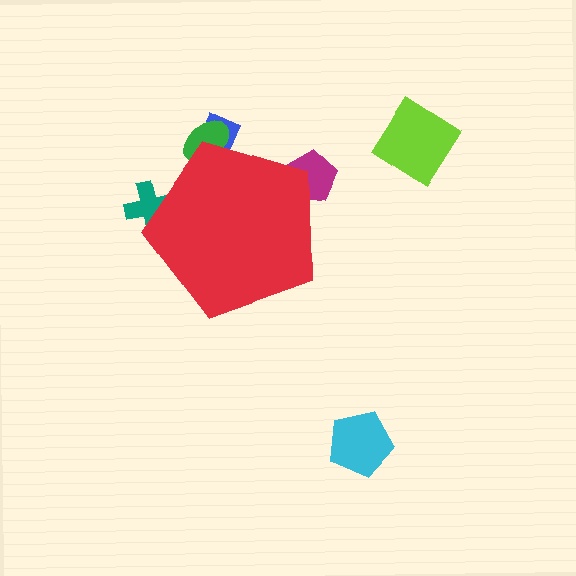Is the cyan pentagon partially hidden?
No, the cyan pentagon is fully visible.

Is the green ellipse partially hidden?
Yes, the green ellipse is partially hidden behind the red pentagon.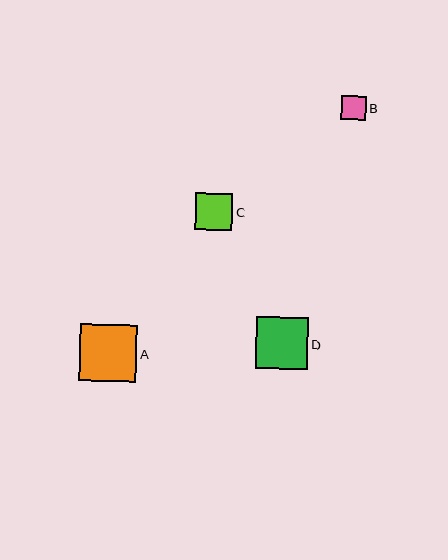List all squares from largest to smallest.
From largest to smallest: A, D, C, B.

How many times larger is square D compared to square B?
Square D is approximately 2.1 times the size of square B.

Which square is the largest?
Square A is the largest with a size of approximately 57 pixels.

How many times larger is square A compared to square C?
Square A is approximately 1.5 times the size of square C.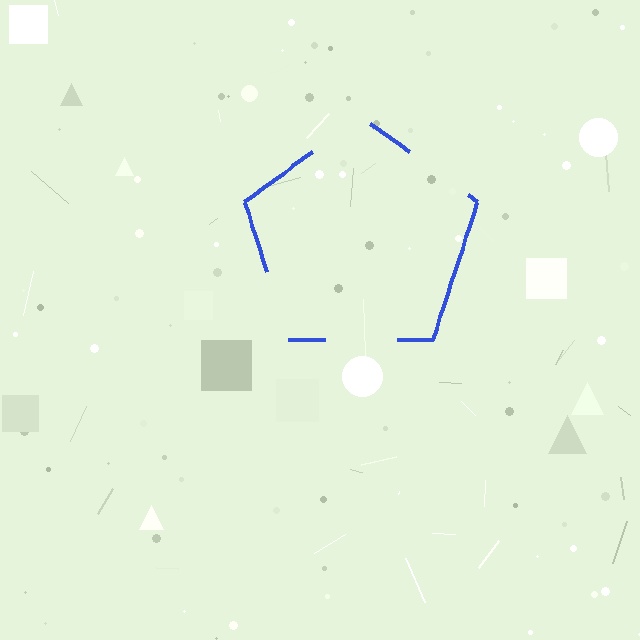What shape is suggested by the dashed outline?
The dashed outline suggests a pentagon.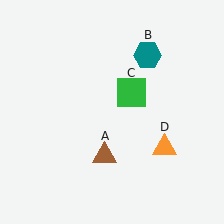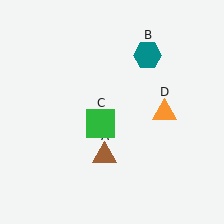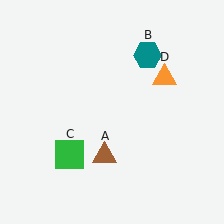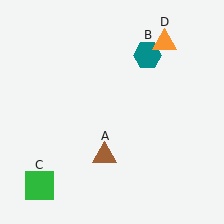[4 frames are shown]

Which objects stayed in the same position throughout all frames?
Brown triangle (object A) and teal hexagon (object B) remained stationary.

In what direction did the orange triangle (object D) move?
The orange triangle (object D) moved up.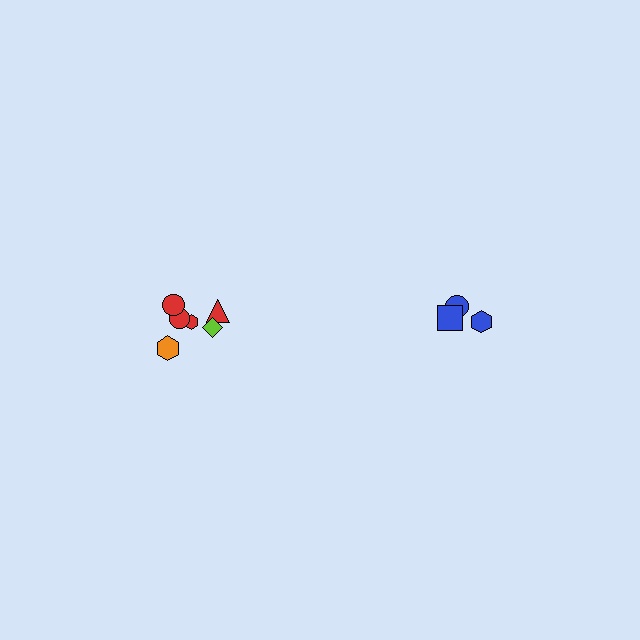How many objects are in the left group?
There are 6 objects.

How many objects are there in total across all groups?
There are 9 objects.